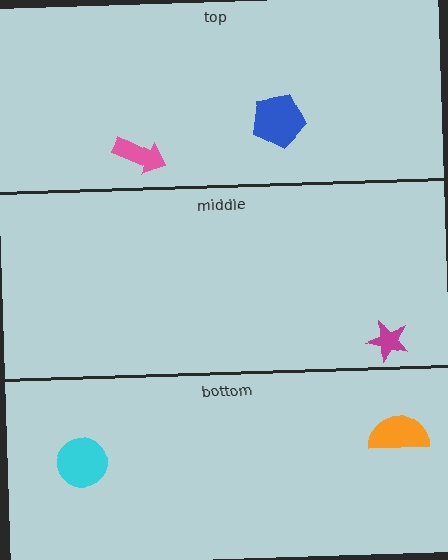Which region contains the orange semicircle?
The bottom region.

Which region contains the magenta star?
The middle region.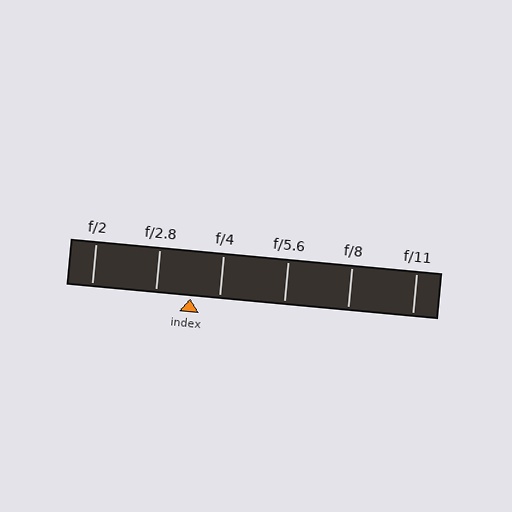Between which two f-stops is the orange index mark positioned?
The index mark is between f/2.8 and f/4.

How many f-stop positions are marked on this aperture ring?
There are 6 f-stop positions marked.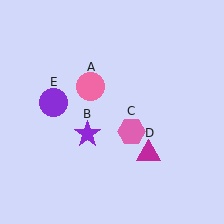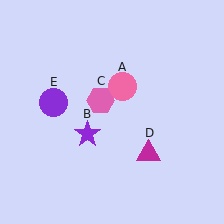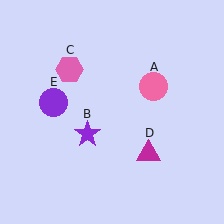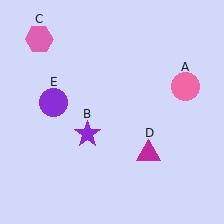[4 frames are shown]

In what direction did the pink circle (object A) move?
The pink circle (object A) moved right.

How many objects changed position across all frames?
2 objects changed position: pink circle (object A), pink hexagon (object C).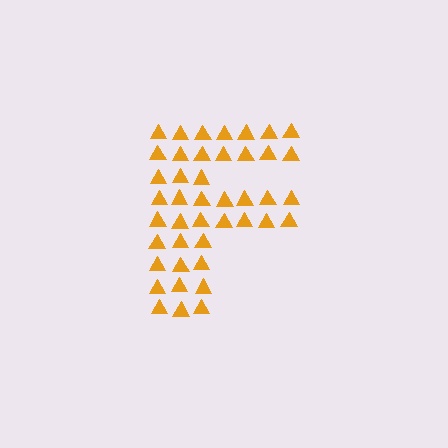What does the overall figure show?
The overall figure shows the letter F.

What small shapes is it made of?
It is made of small triangles.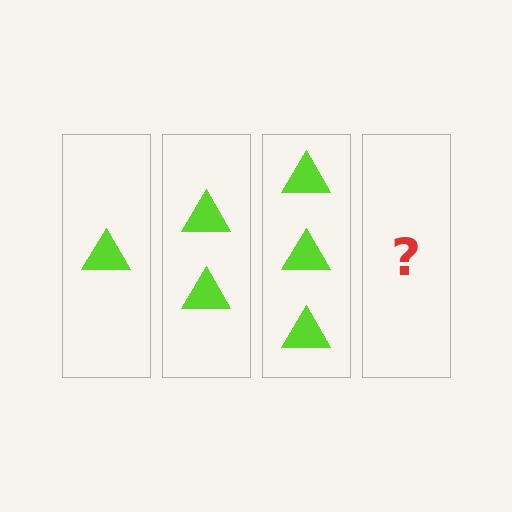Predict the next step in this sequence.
The next step is 4 triangles.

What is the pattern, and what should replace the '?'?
The pattern is that each step adds one more triangle. The '?' should be 4 triangles.